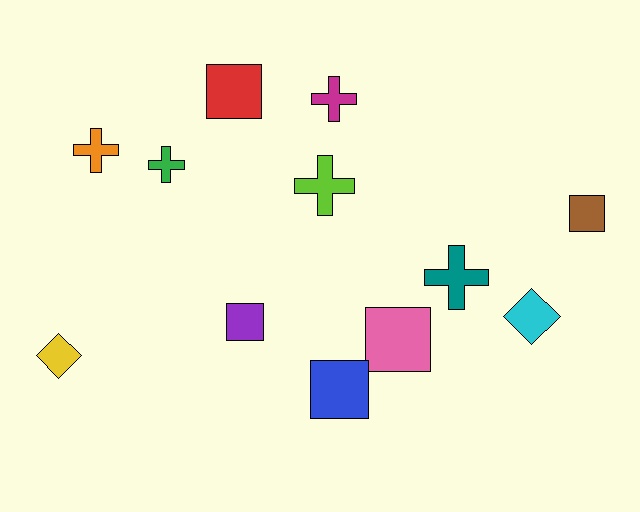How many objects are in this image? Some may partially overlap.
There are 12 objects.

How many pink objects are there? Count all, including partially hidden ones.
There is 1 pink object.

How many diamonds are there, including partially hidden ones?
There are 2 diamonds.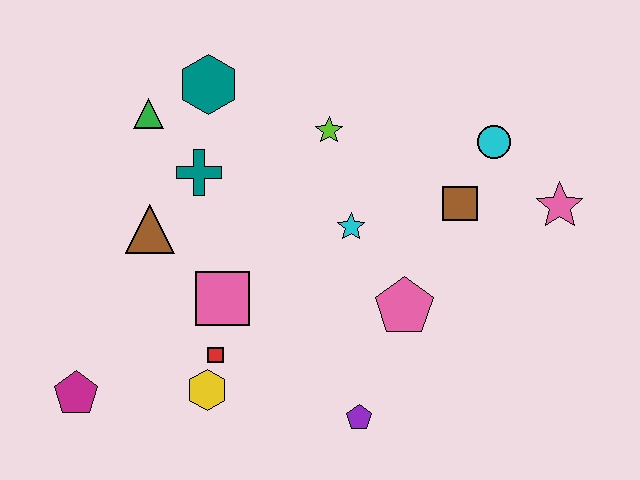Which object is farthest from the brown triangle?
The pink star is farthest from the brown triangle.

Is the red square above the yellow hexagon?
Yes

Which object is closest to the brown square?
The cyan circle is closest to the brown square.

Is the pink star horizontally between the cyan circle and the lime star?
No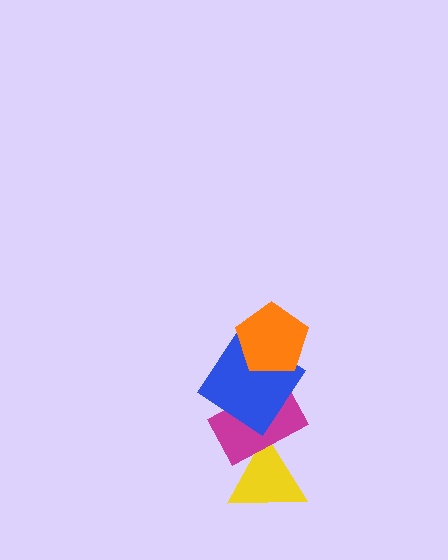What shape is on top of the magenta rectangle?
The blue diamond is on top of the magenta rectangle.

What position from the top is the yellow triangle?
The yellow triangle is 4th from the top.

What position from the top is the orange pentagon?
The orange pentagon is 1st from the top.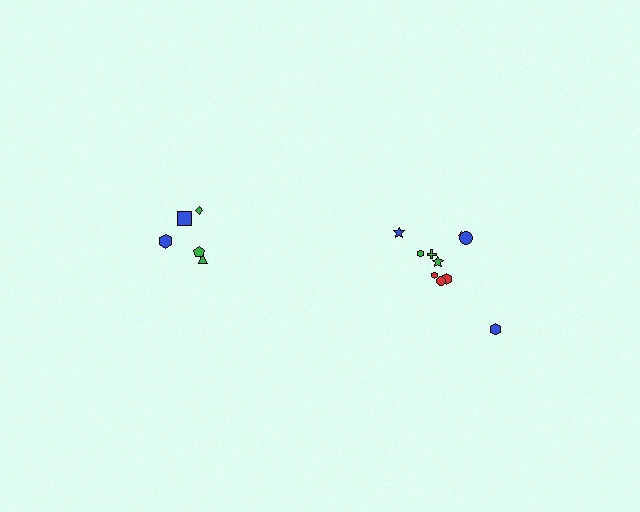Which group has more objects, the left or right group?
The right group.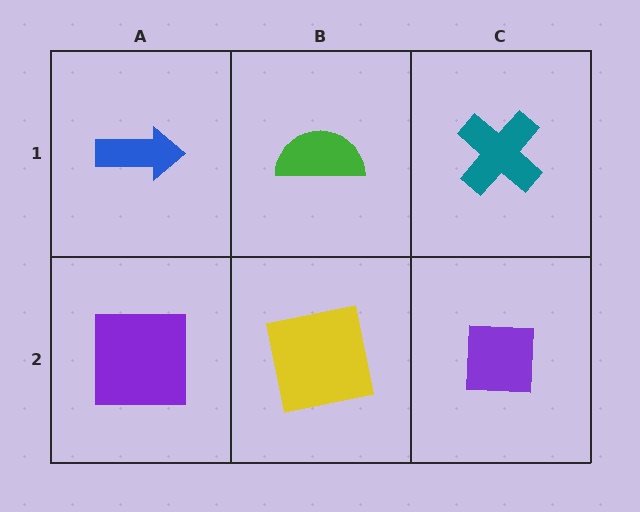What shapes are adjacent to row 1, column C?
A purple square (row 2, column C), a green semicircle (row 1, column B).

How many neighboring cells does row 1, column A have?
2.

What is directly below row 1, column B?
A yellow square.